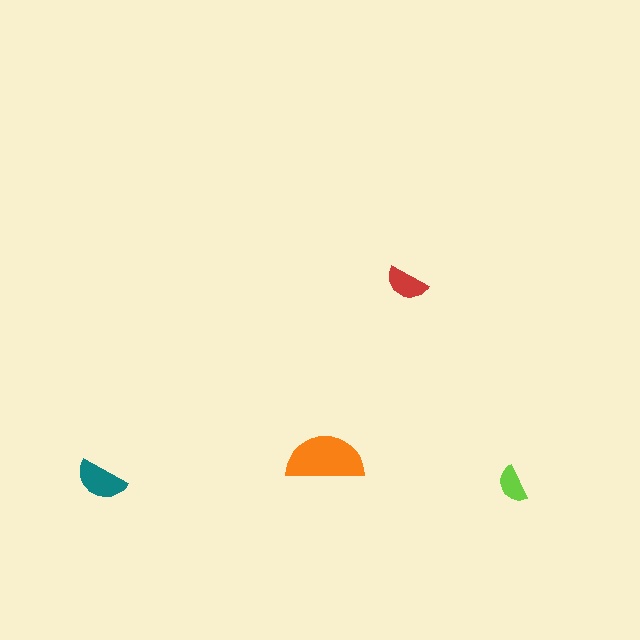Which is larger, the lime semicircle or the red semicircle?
The red one.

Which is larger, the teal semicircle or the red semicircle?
The teal one.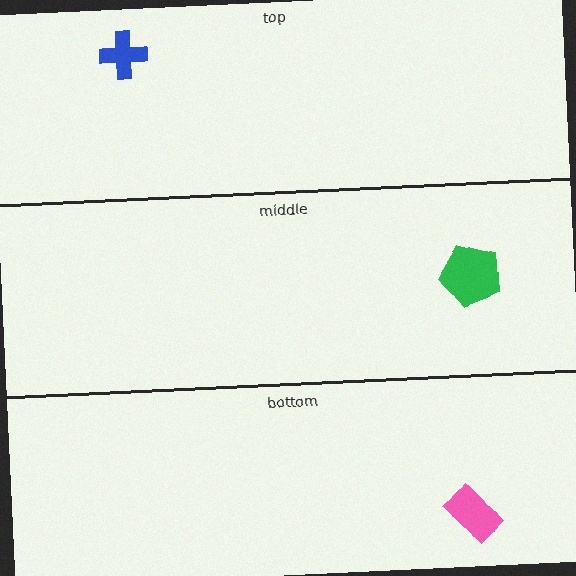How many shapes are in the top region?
1.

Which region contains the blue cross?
The top region.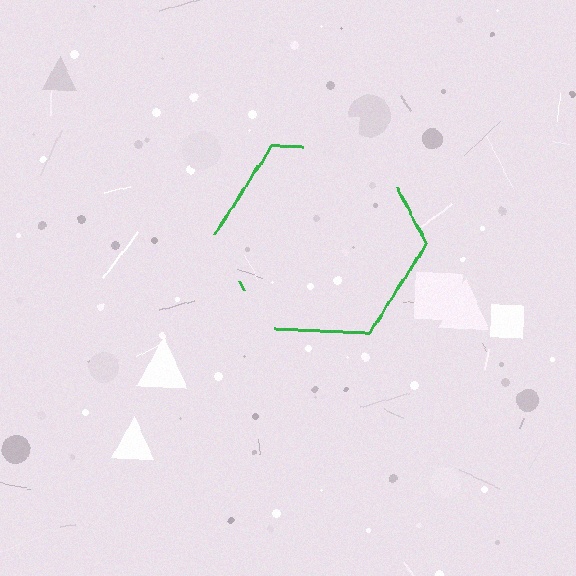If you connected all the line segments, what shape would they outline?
They would outline a hexagon.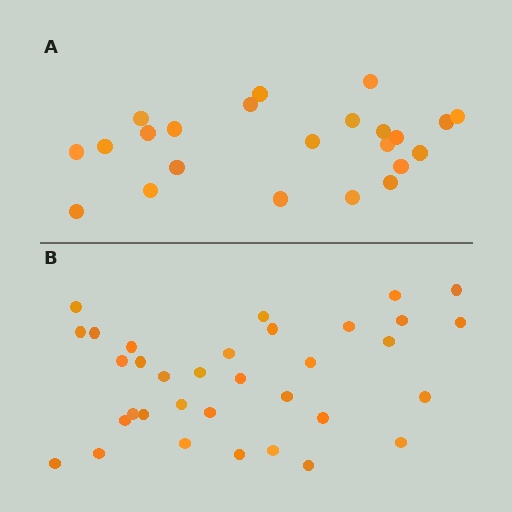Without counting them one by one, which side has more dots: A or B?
Region B (the bottom region) has more dots.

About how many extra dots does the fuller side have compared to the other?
Region B has roughly 12 or so more dots than region A.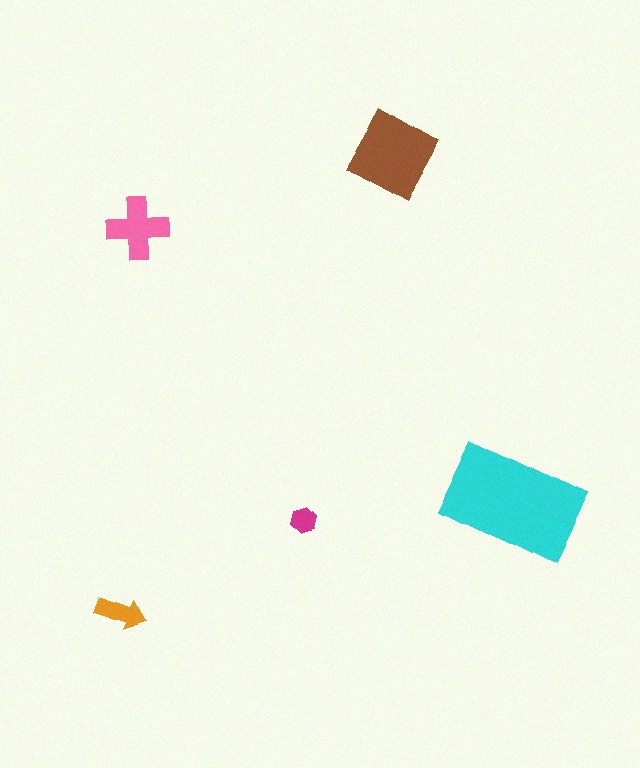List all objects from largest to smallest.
The cyan rectangle, the brown square, the pink cross, the orange arrow, the magenta hexagon.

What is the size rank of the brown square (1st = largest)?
2nd.